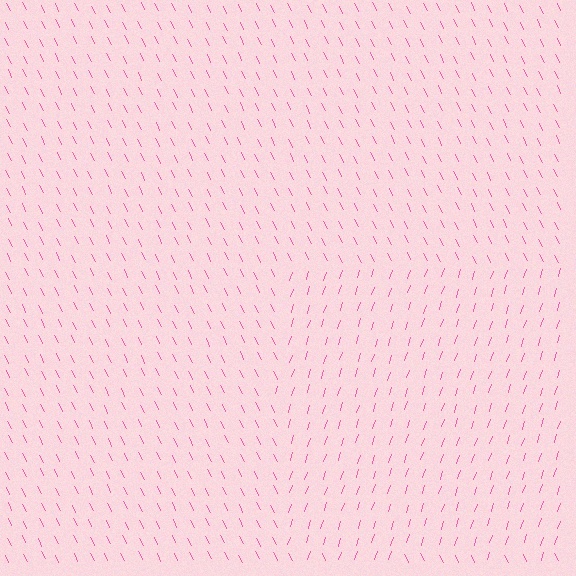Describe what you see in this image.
The image is filled with small pink line segments. A rectangle region in the image has lines oriented differently from the surrounding lines, creating a visible texture boundary.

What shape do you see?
I see a rectangle.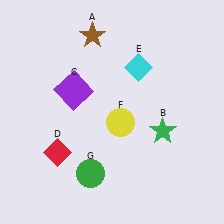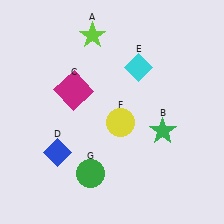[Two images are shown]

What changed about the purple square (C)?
In Image 1, C is purple. In Image 2, it changed to magenta.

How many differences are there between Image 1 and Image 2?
There are 3 differences between the two images.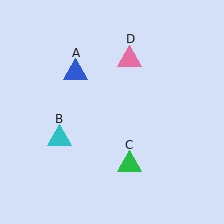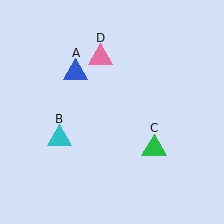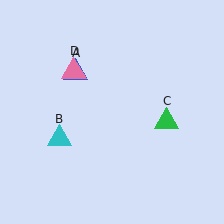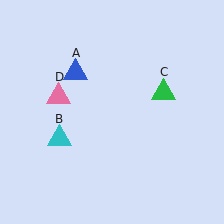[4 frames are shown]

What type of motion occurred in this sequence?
The green triangle (object C), pink triangle (object D) rotated counterclockwise around the center of the scene.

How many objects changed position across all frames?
2 objects changed position: green triangle (object C), pink triangle (object D).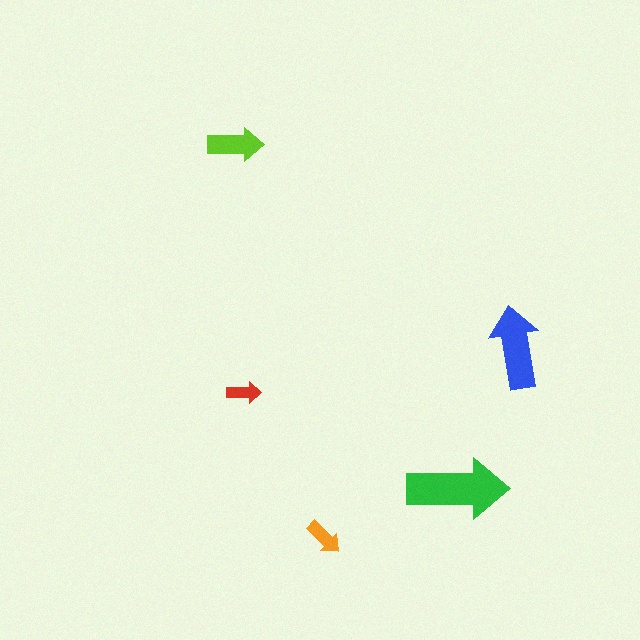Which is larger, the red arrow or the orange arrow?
The orange one.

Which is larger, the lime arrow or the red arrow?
The lime one.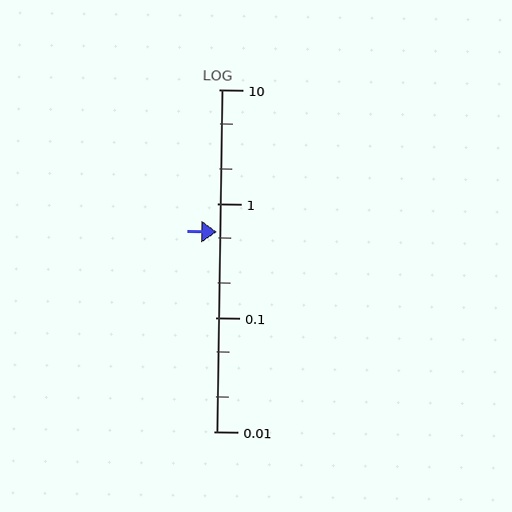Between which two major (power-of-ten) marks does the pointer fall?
The pointer is between 0.1 and 1.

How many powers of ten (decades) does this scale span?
The scale spans 3 decades, from 0.01 to 10.